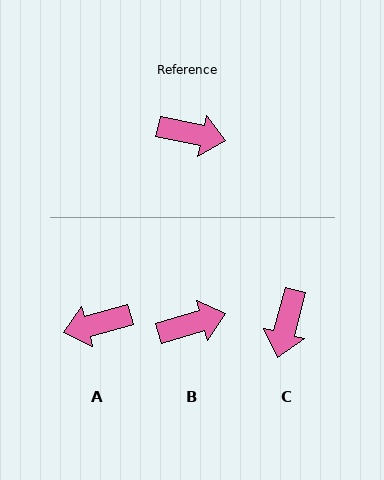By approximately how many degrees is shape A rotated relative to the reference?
Approximately 153 degrees clockwise.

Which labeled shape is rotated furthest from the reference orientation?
A, about 153 degrees away.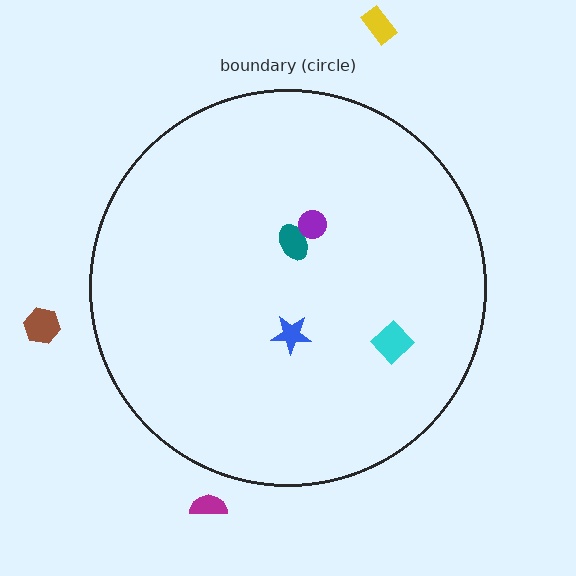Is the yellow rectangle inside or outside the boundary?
Outside.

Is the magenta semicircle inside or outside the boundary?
Outside.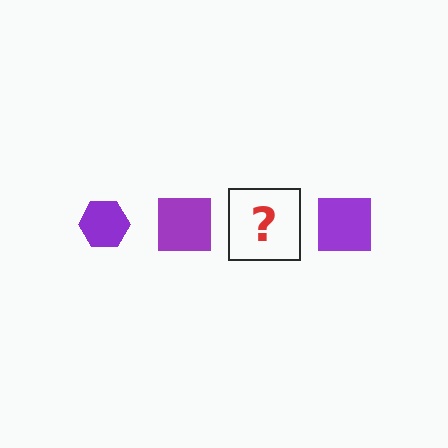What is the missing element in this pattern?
The missing element is a purple hexagon.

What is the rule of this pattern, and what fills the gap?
The rule is that the pattern cycles through hexagon, square shapes in purple. The gap should be filled with a purple hexagon.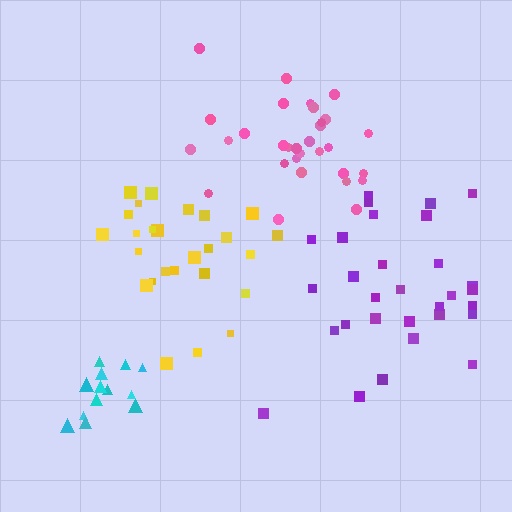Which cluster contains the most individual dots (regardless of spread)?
Pink (31).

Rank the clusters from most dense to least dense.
cyan, yellow, pink, purple.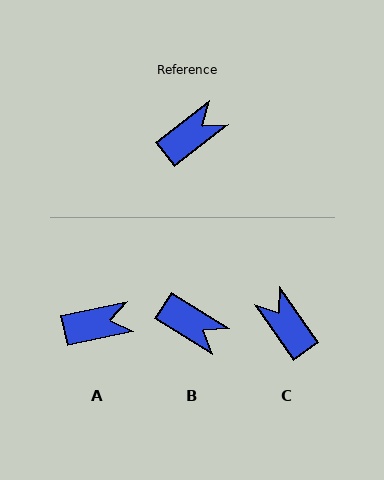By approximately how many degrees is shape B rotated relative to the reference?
Approximately 70 degrees clockwise.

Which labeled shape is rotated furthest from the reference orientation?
C, about 87 degrees away.